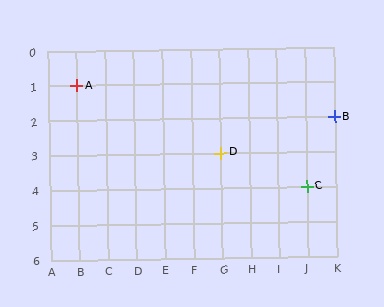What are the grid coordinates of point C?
Point C is at grid coordinates (J, 4).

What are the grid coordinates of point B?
Point B is at grid coordinates (K, 2).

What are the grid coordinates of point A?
Point A is at grid coordinates (B, 1).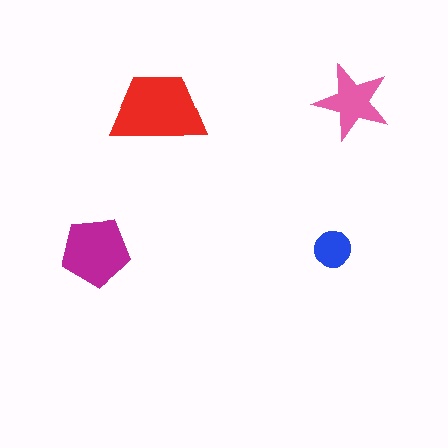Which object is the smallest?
The blue circle.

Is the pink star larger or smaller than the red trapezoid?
Smaller.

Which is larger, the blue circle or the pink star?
The pink star.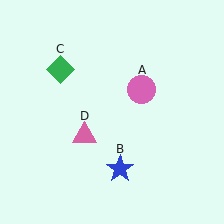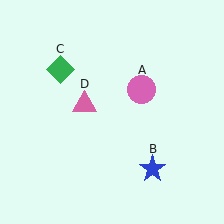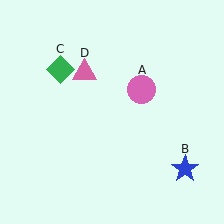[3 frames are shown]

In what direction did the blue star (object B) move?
The blue star (object B) moved right.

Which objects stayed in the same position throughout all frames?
Pink circle (object A) and green diamond (object C) remained stationary.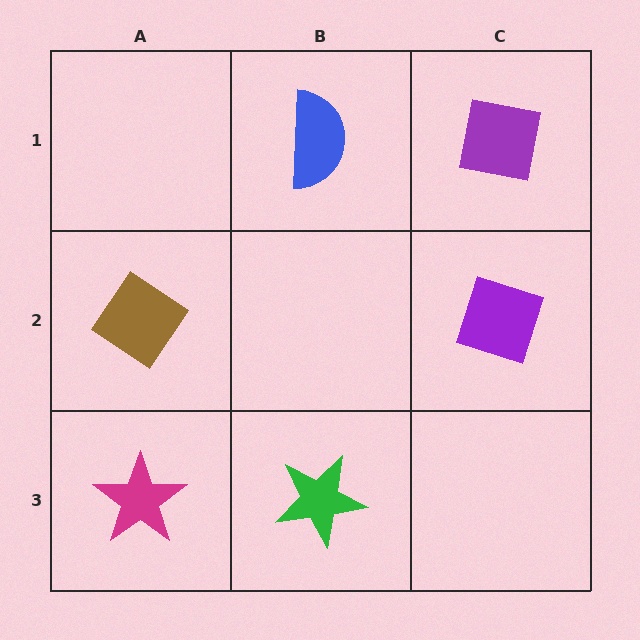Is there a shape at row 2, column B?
No, that cell is empty.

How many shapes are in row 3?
2 shapes.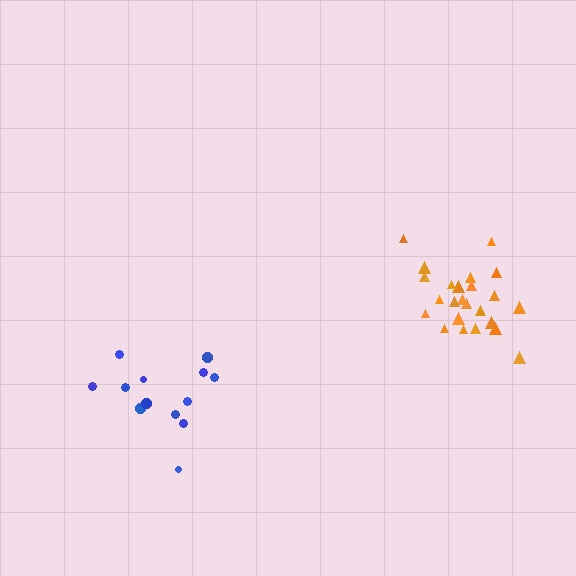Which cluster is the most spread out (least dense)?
Blue.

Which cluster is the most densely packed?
Orange.